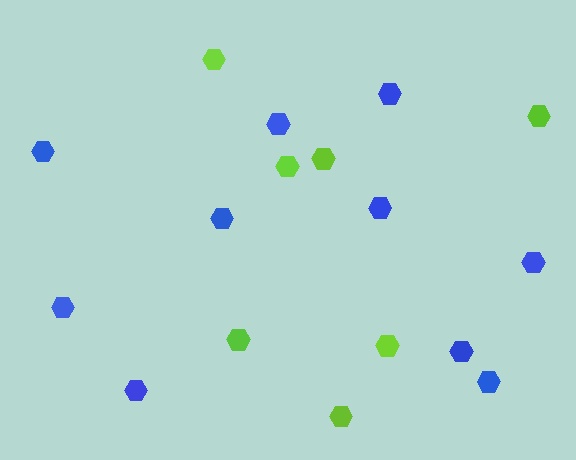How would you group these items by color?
There are 2 groups: one group of lime hexagons (7) and one group of blue hexagons (10).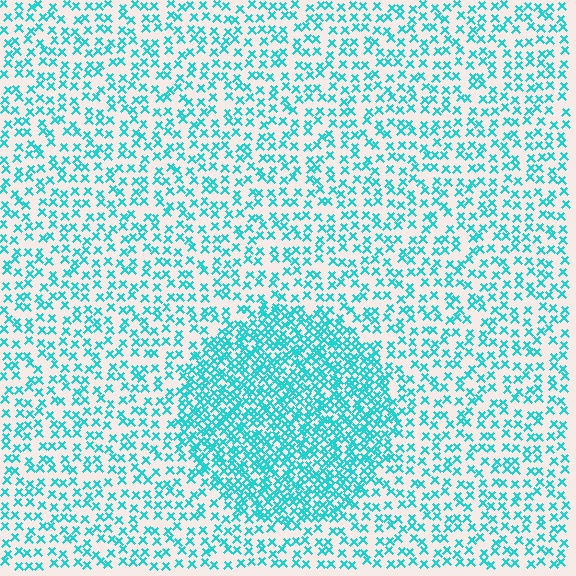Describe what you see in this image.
The image contains small cyan elements arranged at two different densities. A circle-shaped region is visible where the elements are more densely packed than the surrounding area.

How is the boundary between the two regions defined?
The boundary is defined by a change in element density (approximately 2.2x ratio). All elements are the same color, size, and shape.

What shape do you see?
I see a circle.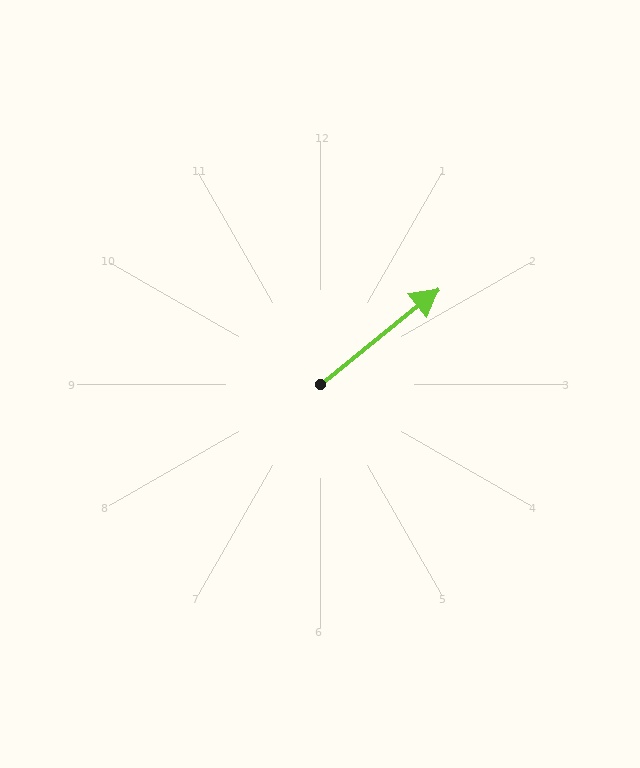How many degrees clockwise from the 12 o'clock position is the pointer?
Approximately 51 degrees.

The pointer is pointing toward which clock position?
Roughly 2 o'clock.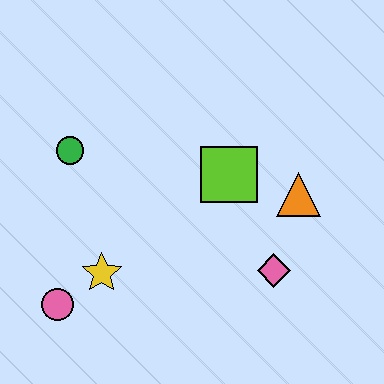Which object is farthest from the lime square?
The pink circle is farthest from the lime square.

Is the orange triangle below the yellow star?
No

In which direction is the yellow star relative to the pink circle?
The yellow star is to the right of the pink circle.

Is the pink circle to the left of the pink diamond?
Yes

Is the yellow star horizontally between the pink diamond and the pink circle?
Yes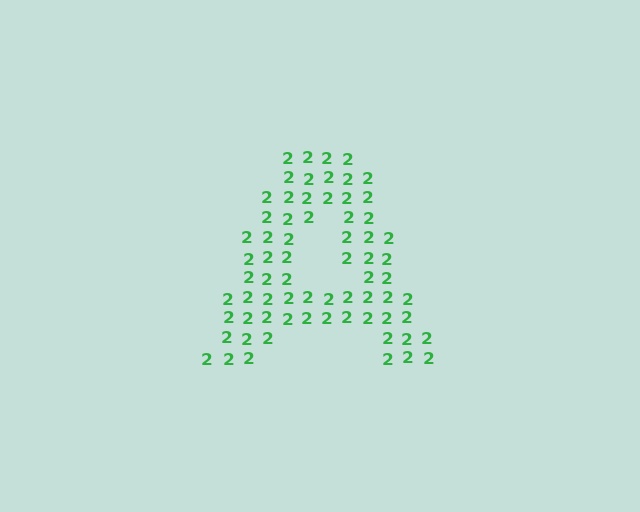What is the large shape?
The large shape is the letter A.